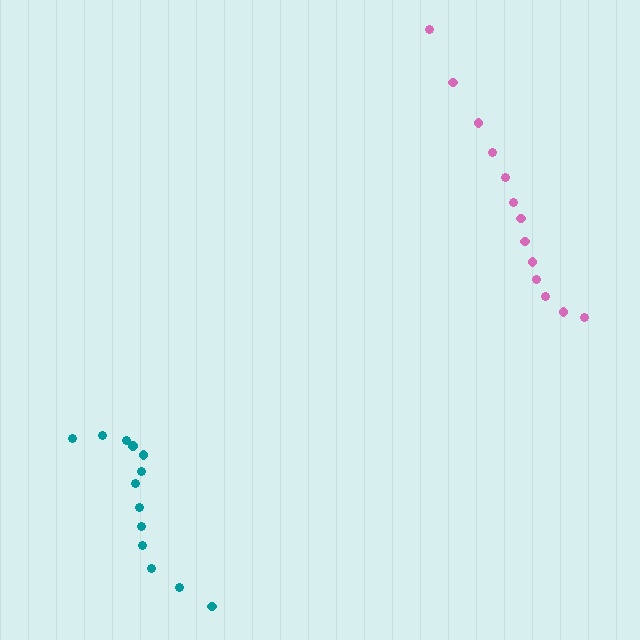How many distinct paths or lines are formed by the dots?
There are 2 distinct paths.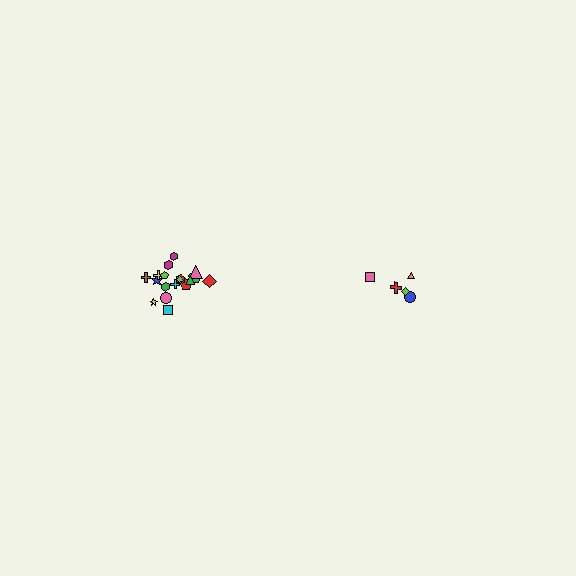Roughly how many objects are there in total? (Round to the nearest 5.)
Roughly 25 objects in total.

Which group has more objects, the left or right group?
The left group.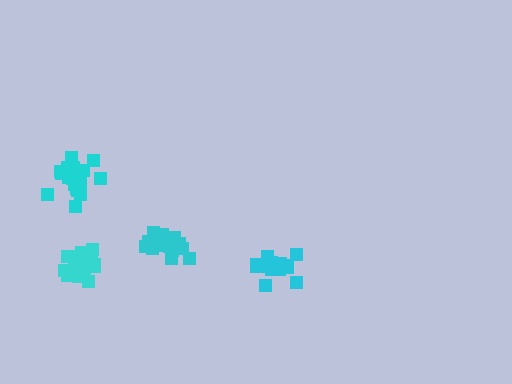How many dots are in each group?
Group 1: 19 dots, Group 2: 21 dots, Group 3: 18 dots, Group 4: 19 dots (77 total).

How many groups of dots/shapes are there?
There are 4 groups.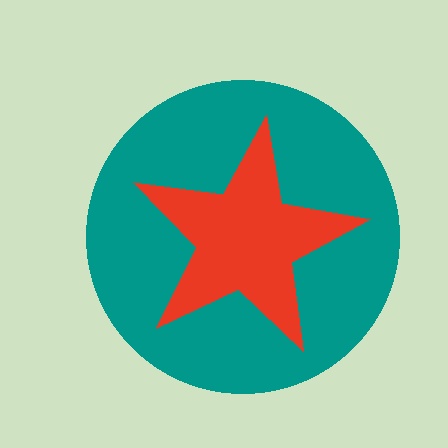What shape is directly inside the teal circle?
The red star.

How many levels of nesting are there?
2.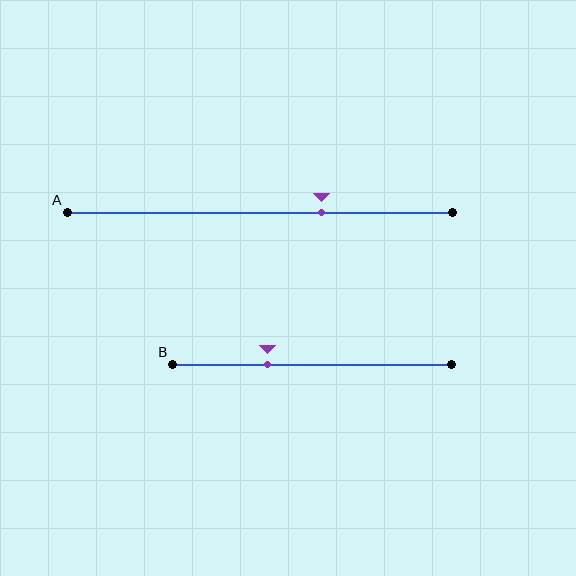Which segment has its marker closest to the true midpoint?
Segment A has its marker closest to the true midpoint.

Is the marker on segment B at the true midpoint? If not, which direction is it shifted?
No, the marker on segment B is shifted to the left by about 16% of the segment length.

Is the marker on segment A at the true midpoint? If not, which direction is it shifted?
No, the marker on segment A is shifted to the right by about 16% of the segment length.